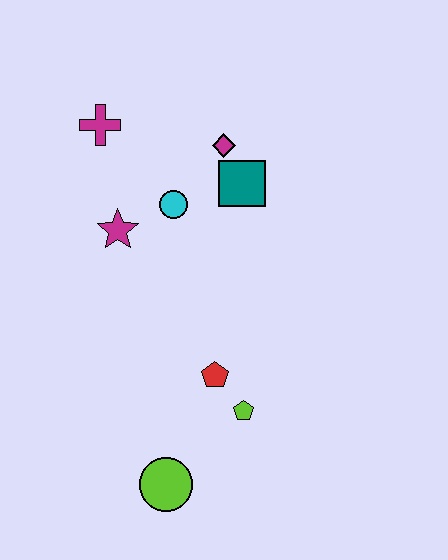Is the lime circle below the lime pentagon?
Yes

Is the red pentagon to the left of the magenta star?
No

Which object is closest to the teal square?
The magenta diamond is closest to the teal square.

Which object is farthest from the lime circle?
The magenta cross is farthest from the lime circle.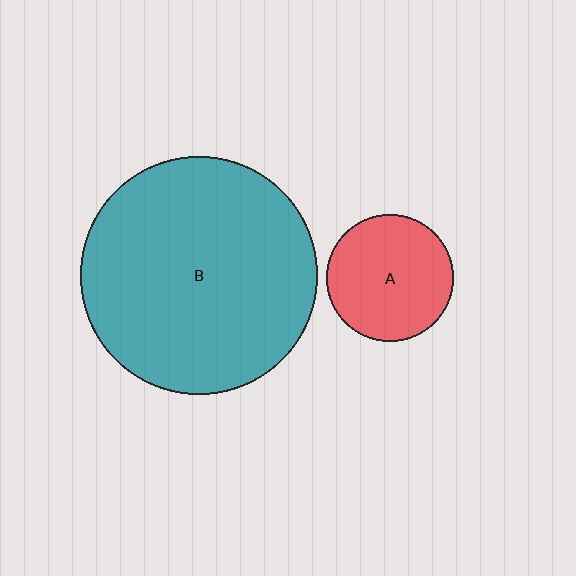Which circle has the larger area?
Circle B (teal).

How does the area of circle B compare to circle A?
Approximately 3.5 times.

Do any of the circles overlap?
No, none of the circles overlap.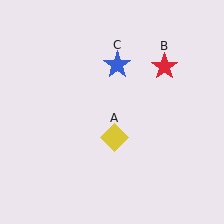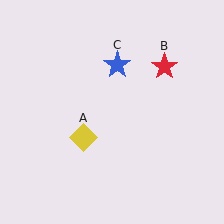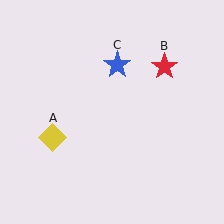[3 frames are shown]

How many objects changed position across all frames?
1 object changed position: yellow diamond (object A).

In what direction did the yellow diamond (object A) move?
The yellow diamond (object A) moved left.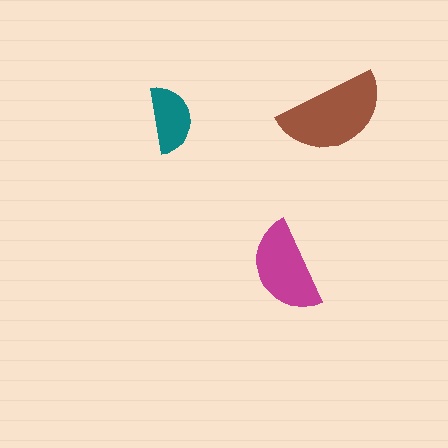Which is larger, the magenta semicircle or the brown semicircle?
The brown one.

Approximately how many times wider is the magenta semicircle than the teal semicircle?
About 1.5 times wider.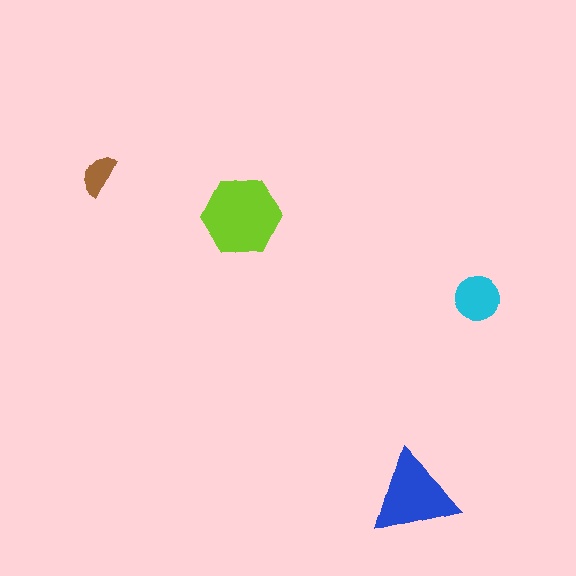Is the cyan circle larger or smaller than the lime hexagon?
Smaller.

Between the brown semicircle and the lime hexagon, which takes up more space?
The lime hexagon.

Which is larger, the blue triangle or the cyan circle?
The blue triangle.